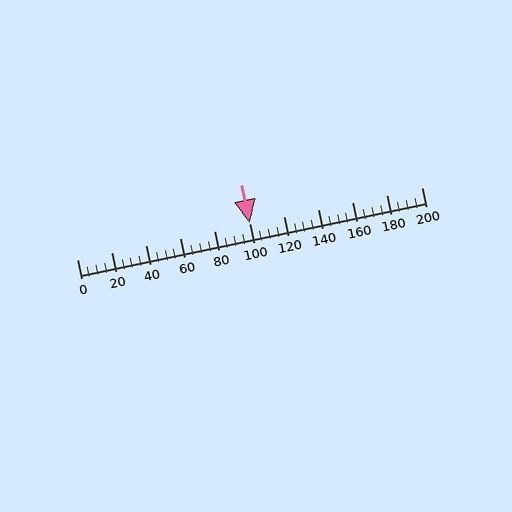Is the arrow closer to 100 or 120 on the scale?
The arrow is closer to 100.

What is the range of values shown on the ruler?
The ruler shows values from 0 to 200.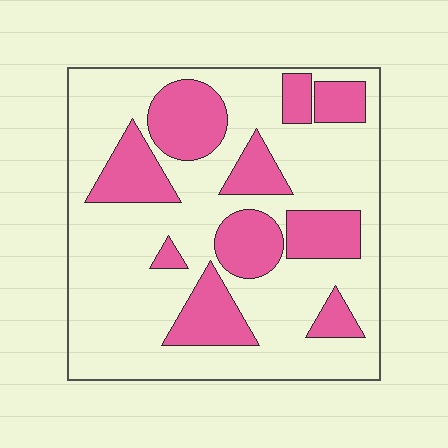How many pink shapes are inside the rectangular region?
10.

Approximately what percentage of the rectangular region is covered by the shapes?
Approximately 30%.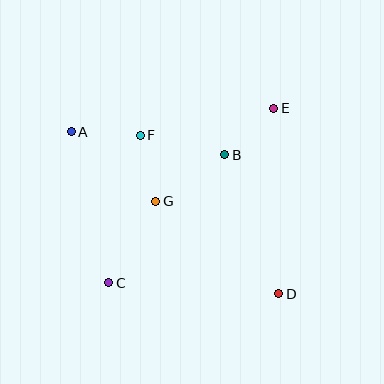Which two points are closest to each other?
Points F and G are closest to each other.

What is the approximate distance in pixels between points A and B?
The distance between A and B is approximately 155 pixels.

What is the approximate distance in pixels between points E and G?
The distance between E and G is approximately 150 pixels.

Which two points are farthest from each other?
Points A and D are farthest from each other.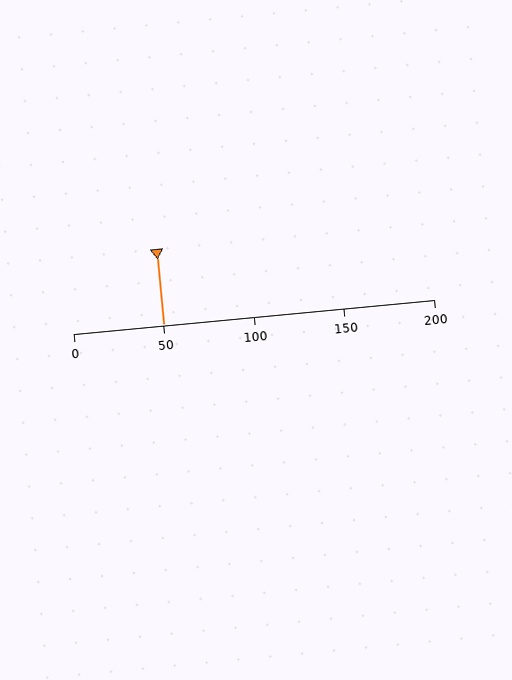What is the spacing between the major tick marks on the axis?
The major ticks are spaced 50 apart.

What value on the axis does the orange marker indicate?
The marker indicates approximately 50.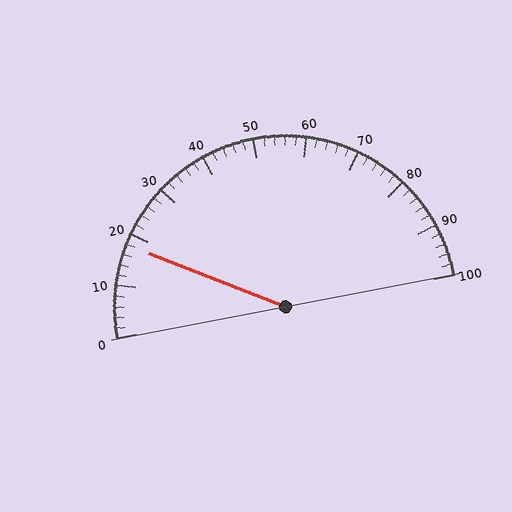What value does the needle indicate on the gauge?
The needle indicates approximately 18.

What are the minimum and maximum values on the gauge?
The gauge ranges from 0 to 100.